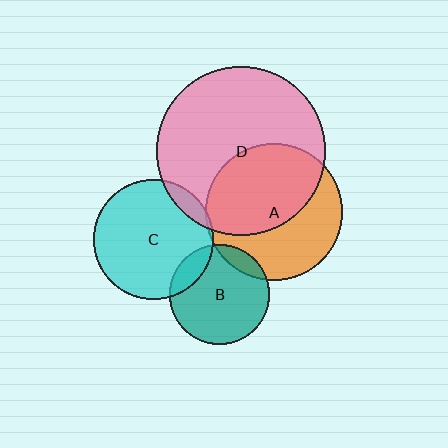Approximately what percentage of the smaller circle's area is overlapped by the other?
Approximately 10%.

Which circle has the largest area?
Circle D (pink).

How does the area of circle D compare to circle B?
Approximately 2.9 times.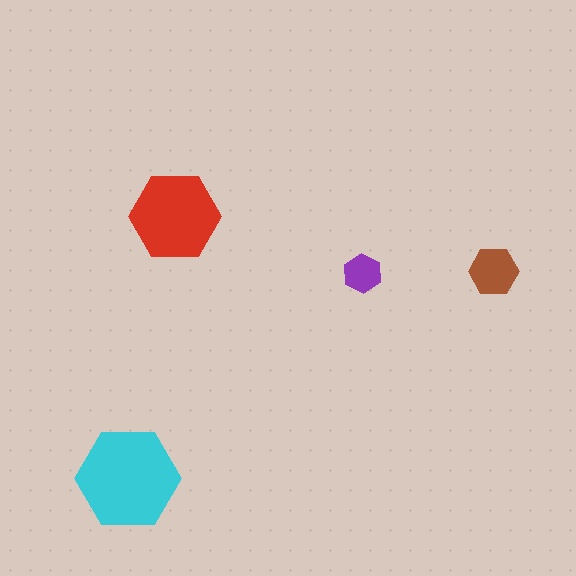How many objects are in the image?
There are 4 objects in the image.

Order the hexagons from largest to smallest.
the cyan one, the red one, the brown one, the purple one.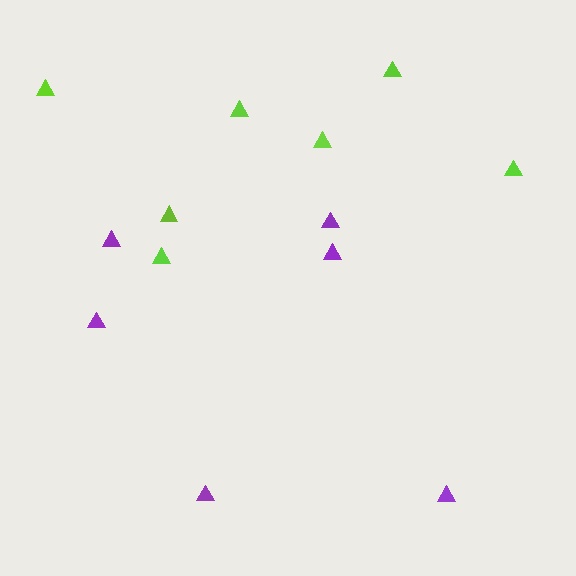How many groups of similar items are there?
There are 2 groups: one group of purple triangles (6) and one group of lime triangles (7).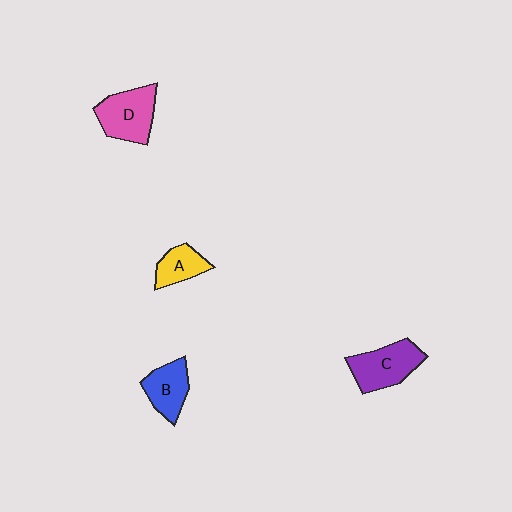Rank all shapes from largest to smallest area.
From largest to smallest: C (purple), D (pink), B (blue), A (yellow).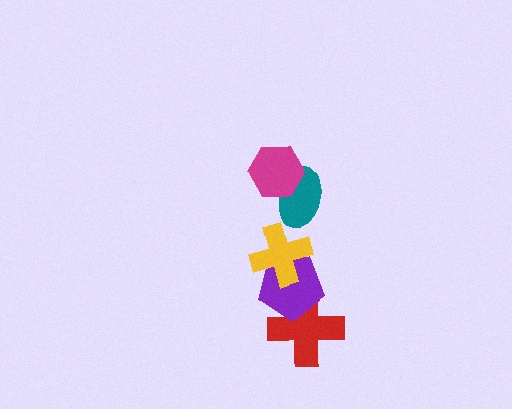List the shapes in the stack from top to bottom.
From top to bottom: the magenta hexagon, the teal ellipse, the yellow cross, the purple pentagon, the red cross.